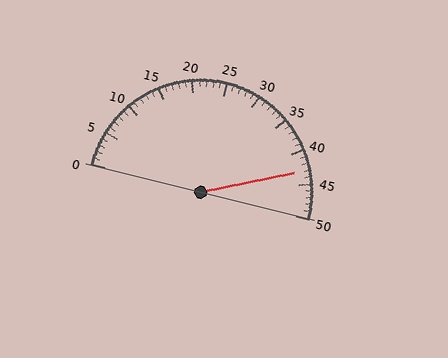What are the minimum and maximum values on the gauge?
The gauge ranges from 0 to 50.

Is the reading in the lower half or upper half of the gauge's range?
The reading is in the upper half of the range (0 to 50).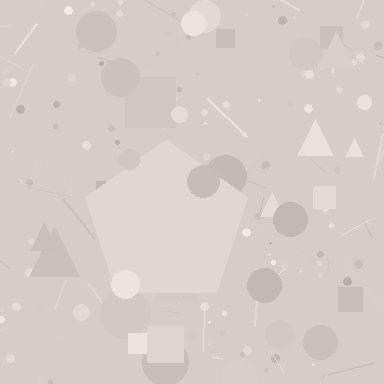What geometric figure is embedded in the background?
A pentagon is embedded in the background.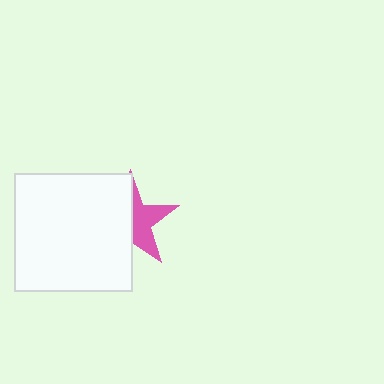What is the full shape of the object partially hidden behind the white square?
The partially hidden object is a pink star.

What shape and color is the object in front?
The object in front is a white square.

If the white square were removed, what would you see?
You would see the complete pink star.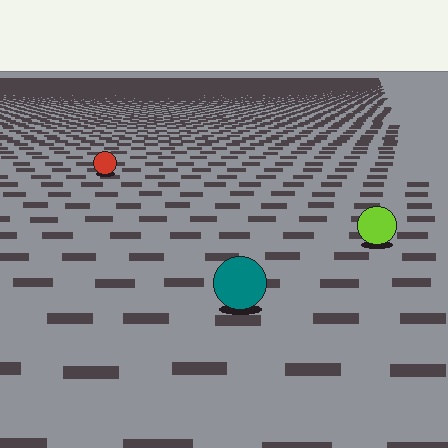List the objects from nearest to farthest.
From nearest to farthest: the teal circle, the lime circle, the red circle.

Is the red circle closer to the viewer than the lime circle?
No. The lime circle is closer — you can tell from the texture gradient: the ground texture is coarser near it.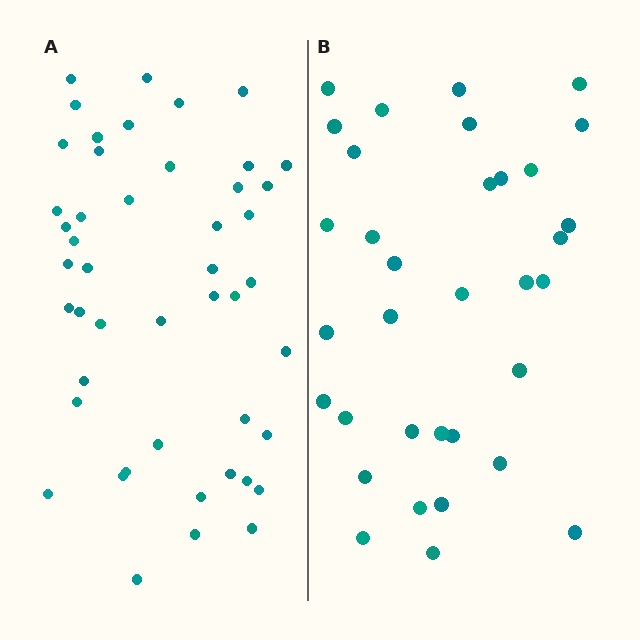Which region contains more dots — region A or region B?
Region A (the left region) has more dots.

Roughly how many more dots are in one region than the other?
Region A has approximately 15 more dots than region B.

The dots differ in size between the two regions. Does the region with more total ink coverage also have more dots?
No. Region B has more total ink coverage because its dots are larger, but region A actually contains more individual dots. Total area can be misleading — the number of items is what matters here.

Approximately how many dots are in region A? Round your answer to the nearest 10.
About 50 dots. (The exact count is 47, which rounds to 50.)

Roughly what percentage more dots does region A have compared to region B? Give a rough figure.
About 40% more.